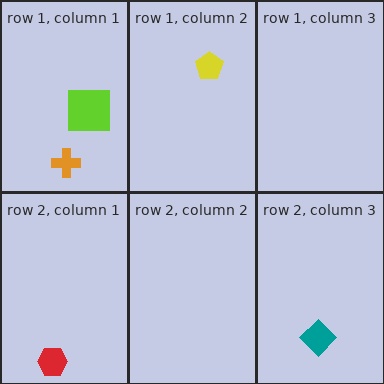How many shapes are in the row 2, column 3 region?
1.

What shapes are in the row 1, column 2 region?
The yellow pentagon.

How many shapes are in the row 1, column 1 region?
2.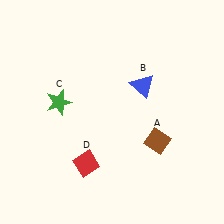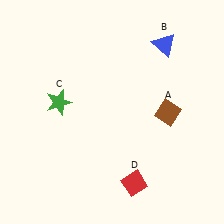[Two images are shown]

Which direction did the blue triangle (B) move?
The blue triangle (B) moved up.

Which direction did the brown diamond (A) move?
The brown diamond (A) moved up.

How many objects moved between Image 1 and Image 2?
3 objects moved between the two images.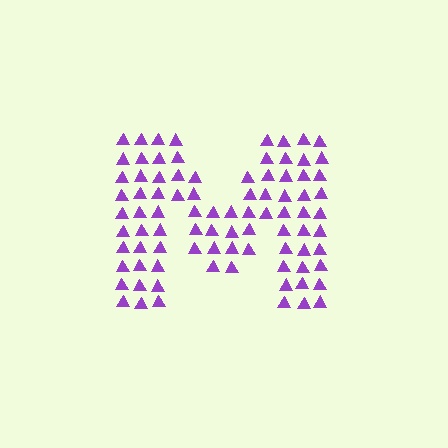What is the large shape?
The large shape is the letter M.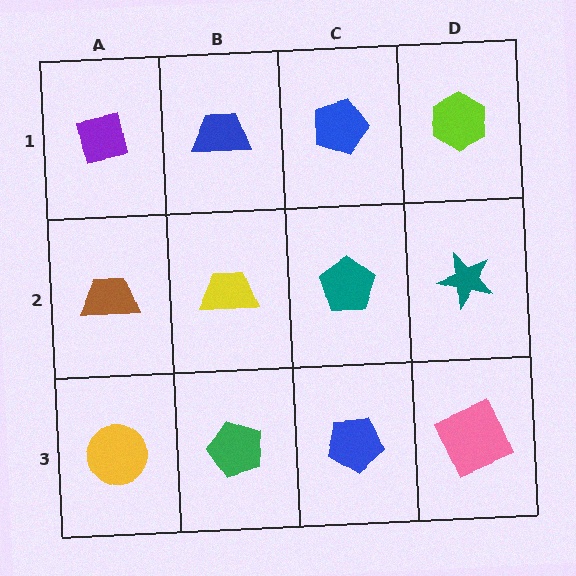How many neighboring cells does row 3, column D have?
2.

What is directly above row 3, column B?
A yellow trapezoid.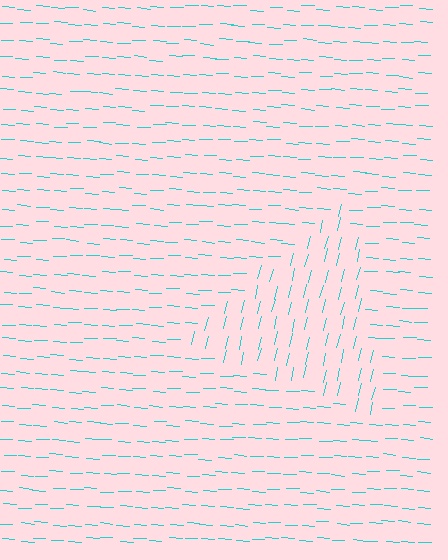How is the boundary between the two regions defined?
The boundary is defined purely by a change in line orientation (approximately 80 degrees difference). All lines are the same color and thickness.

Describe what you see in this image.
The image is filled with small cyan line segments. A triangle region in the image has lines oriented differently from the surrounding lines, creating a visible texture boundary.